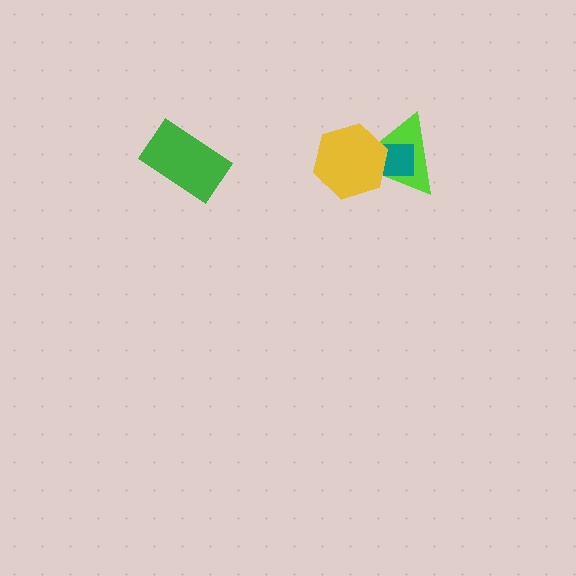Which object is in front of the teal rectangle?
The yellow hexagon is in front of the teal rectangle.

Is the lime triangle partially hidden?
Yes, it is partially covered by another shape.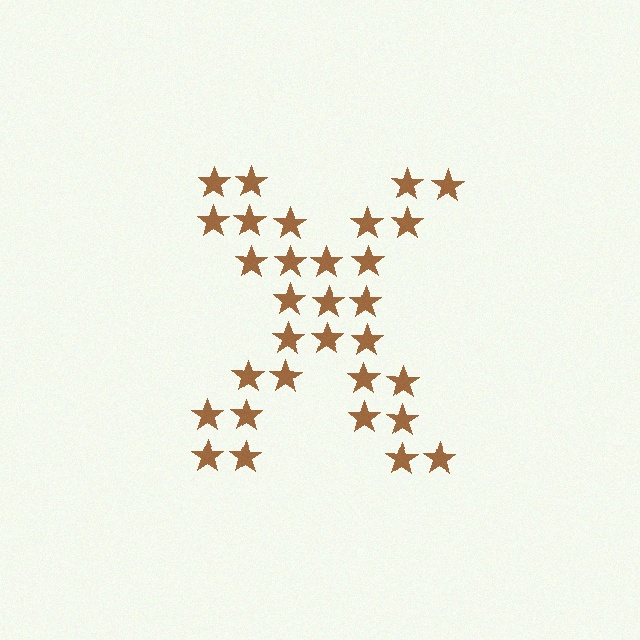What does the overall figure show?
The overall figure shows the letter X.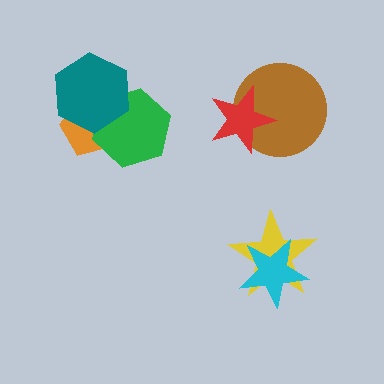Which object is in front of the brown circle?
The red star is in front of the brown circle.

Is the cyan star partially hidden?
No, no other shape covers it.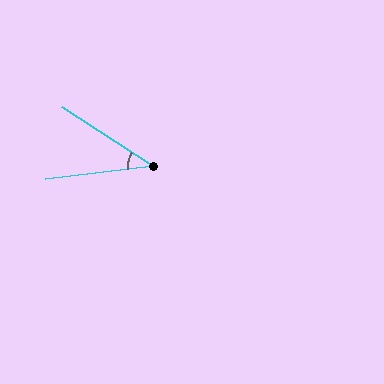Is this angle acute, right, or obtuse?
It is acute.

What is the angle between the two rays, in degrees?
Approximately 40 degrees.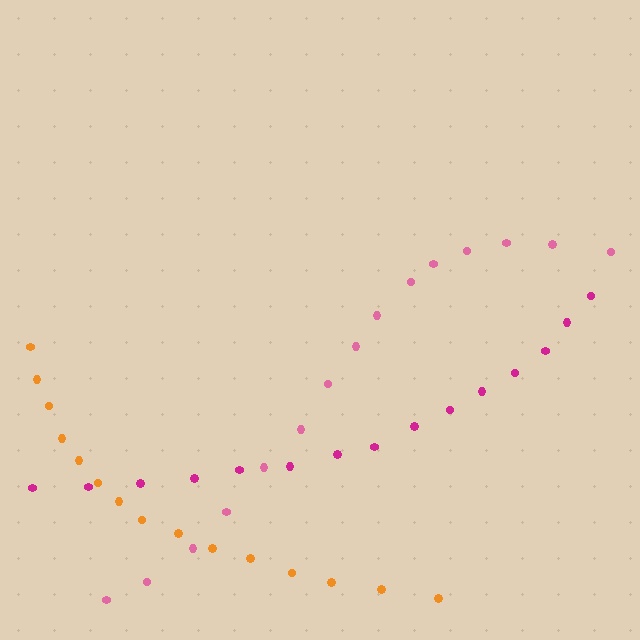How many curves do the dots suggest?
There are 3 distinct paths.